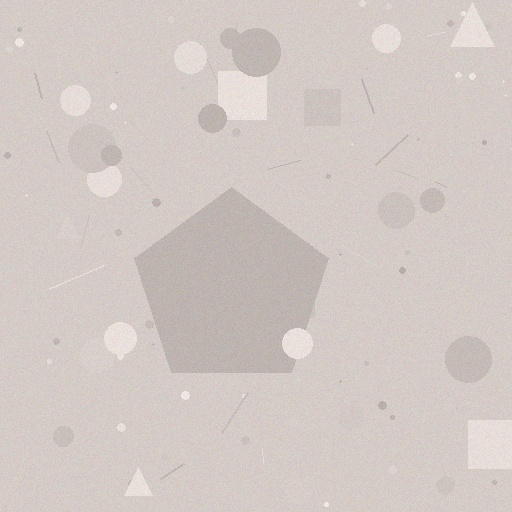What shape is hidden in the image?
A pentagon is hidden in the image.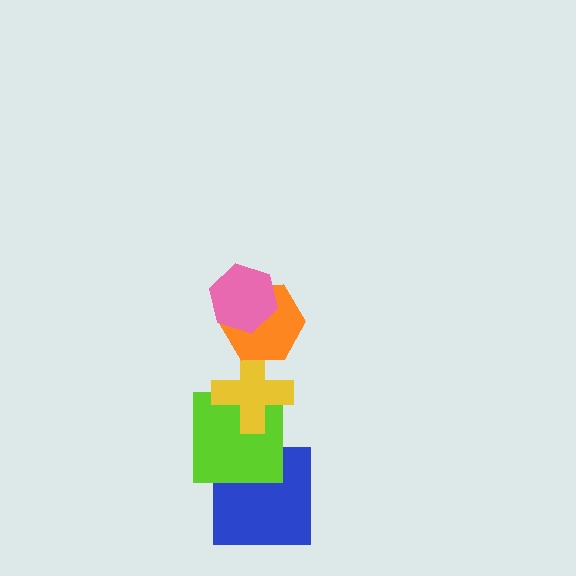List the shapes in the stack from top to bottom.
From top to bottom: the pink hexagon, the orange hexagon, the yellow cross, the lime square, the blue square.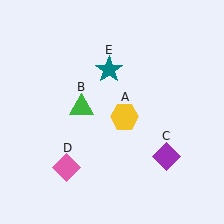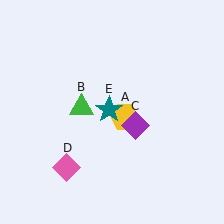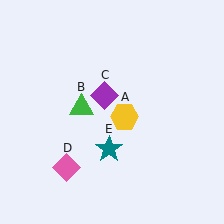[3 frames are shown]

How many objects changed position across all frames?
2 objects changed position: purple diamond (object C), teal star (object E).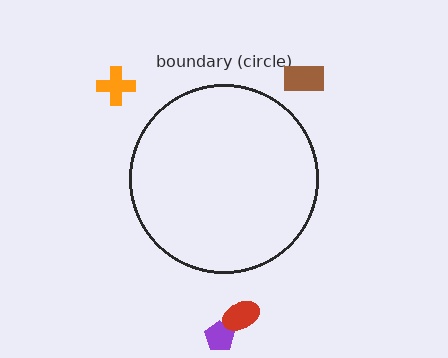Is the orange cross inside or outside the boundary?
Outside.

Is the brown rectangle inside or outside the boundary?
Outside.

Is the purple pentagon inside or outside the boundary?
Outside.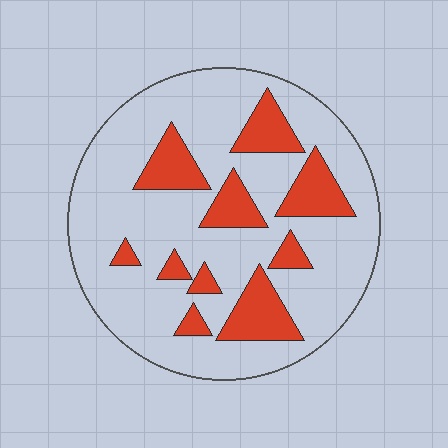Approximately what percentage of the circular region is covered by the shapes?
Approximately 25%.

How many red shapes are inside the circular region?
10.